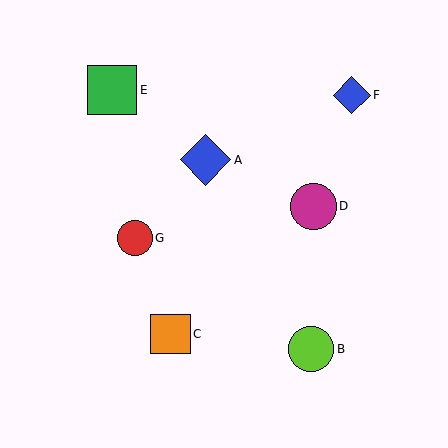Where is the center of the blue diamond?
The center of the blue diamond is at (205, 160).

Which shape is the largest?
The blue diamond (labeled A) is the largest.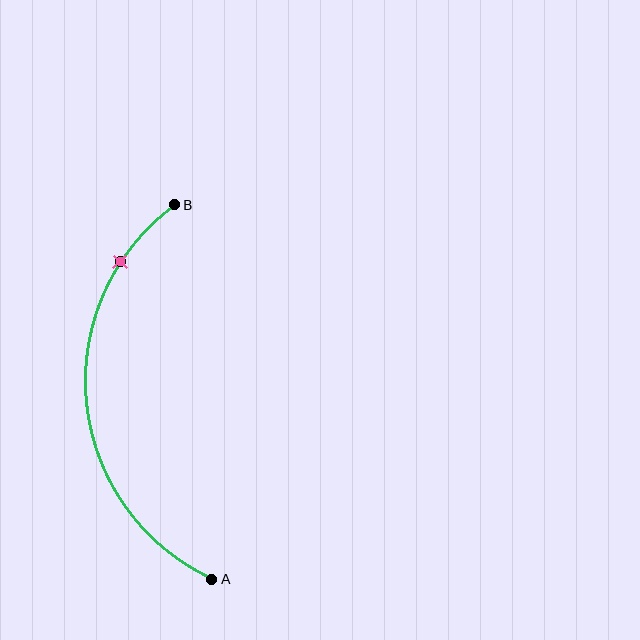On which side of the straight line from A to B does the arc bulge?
The arc bulges to the left of the straight line connecting A and B.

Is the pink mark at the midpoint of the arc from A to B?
No. The pink mark lies on the arc but is closer to endpoint B. The arc midpoint would be at the point on the curve equidistant along the arc from both A and B.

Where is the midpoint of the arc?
The arc midpoint is the point on the curve farthest from the straight line joining A and B. It sits to the left of that line.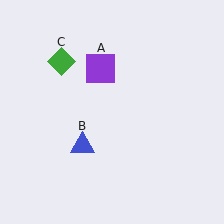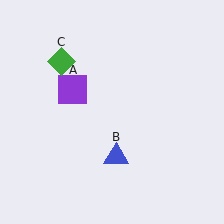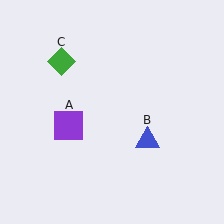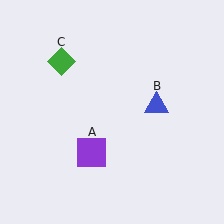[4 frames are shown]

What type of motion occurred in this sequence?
The purple square (object A), blue triangle (object B) rotated counterclockwise around the center of the scene.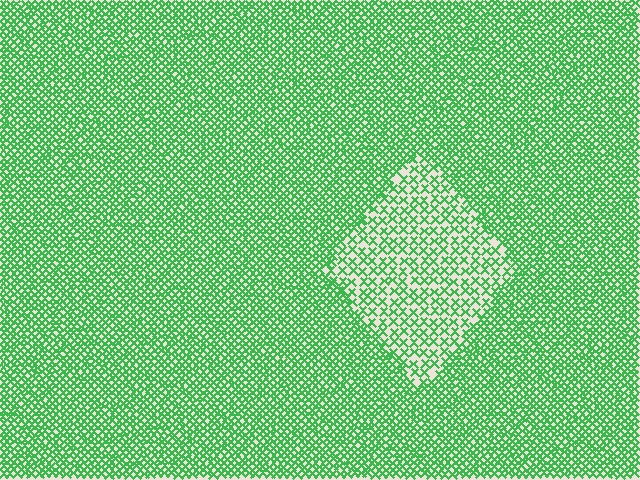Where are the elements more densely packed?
The elements are more densely packed outside the diamond boundary.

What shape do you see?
I see a diamond.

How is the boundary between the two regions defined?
The boundary is defined by a change in element density (approximately 2.1x ratio). All elements are the same color, size, and shape.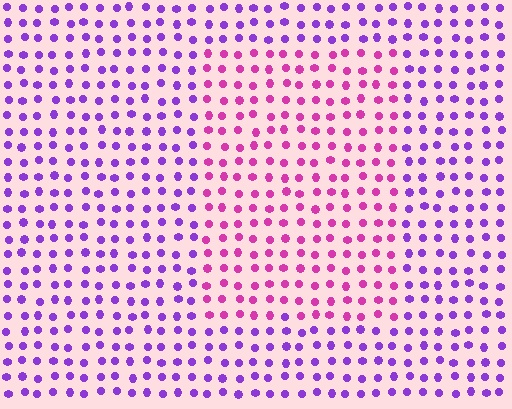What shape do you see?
I see a rectangle.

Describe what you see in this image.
The image is filled with small purple elements in a uniform arrangement. A rectangle-shaped region is visible where the elements are tinted to a slightly different hue, forming a subtle color boundary.